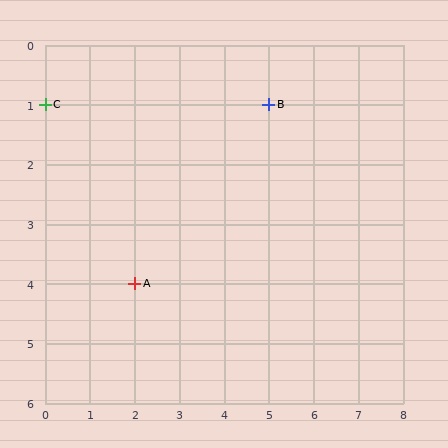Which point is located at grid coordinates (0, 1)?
Point C is at (0, 1).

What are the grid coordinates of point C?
Point C is at grid coordinates (0, 1).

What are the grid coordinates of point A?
Point A is at grid coordinates (2, 4).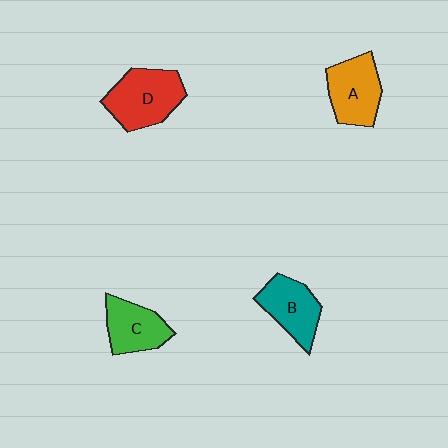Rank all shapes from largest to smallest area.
From largest to smallest: D (red), A (orange), B (teal), C (green).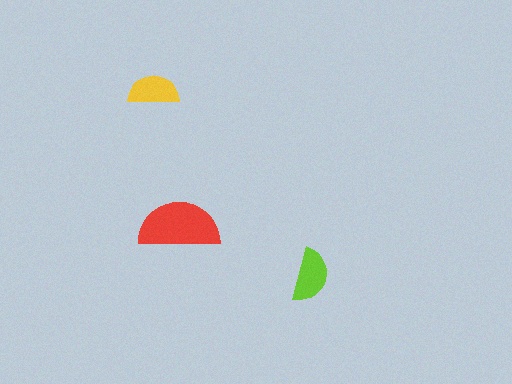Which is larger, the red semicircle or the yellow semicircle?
The red one.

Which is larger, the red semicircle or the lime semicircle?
The red one.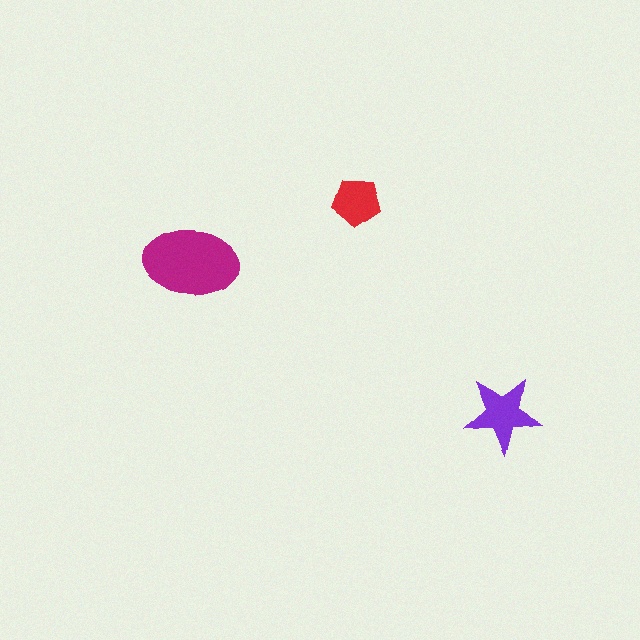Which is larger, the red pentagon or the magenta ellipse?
The magenta ellipse.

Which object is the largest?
The magenta ellipse.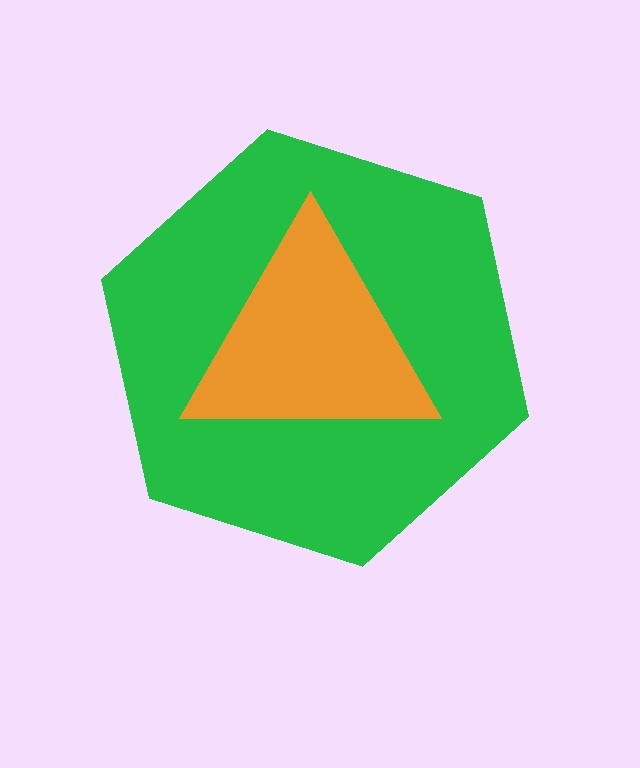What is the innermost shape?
The orange triangle.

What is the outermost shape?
The green hexagon.